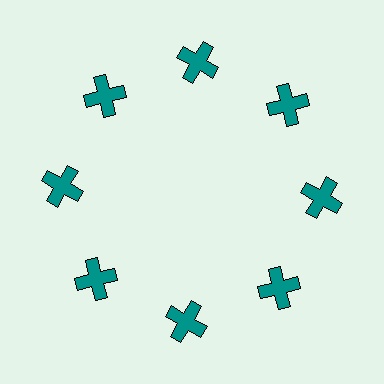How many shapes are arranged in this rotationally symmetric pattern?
There are 8 shapes, arranged in 8 groups of 1.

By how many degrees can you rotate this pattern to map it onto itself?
The pattern maps onto itself every 45 degrees of rotation.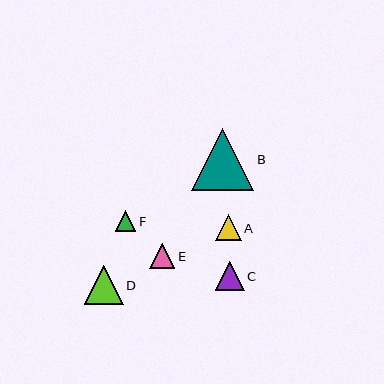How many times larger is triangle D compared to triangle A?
Triangle D is approximately 1.5 times the size of triangle A.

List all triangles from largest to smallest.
From largest to smallest: B, D, C, A, E, F.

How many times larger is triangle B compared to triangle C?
Triangle B is approximately 2.2 times the size of triangle C.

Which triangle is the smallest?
Triangle F is the smallest with a size of approximately 20 pixels.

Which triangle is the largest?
Triangle B is the largest with a size of approximately 62 pixels.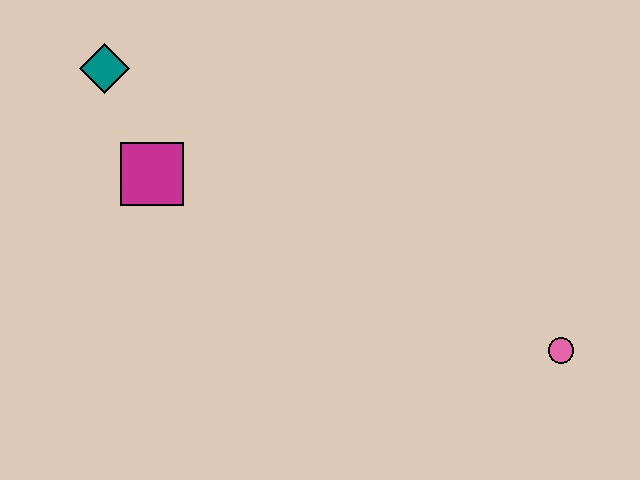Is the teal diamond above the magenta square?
Yes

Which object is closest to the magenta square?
The teal diamond is closest to the magenta square.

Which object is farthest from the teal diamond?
The pink circle is farthest from the teal diamond.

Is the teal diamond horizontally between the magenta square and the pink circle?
No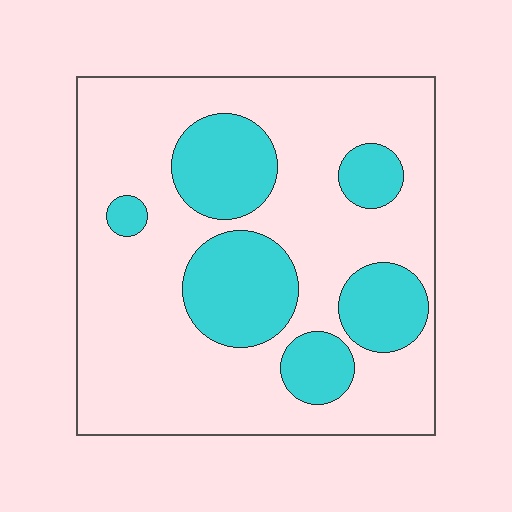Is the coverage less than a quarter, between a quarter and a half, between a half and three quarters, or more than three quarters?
Between a quarter and a half.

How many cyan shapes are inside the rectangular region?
6.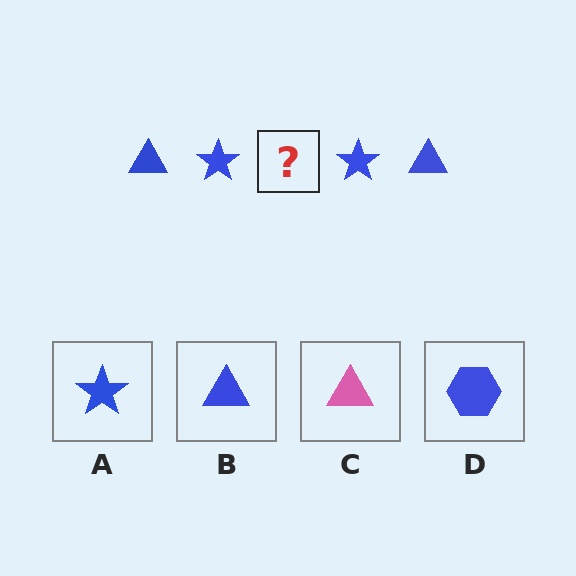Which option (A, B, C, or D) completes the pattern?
B.